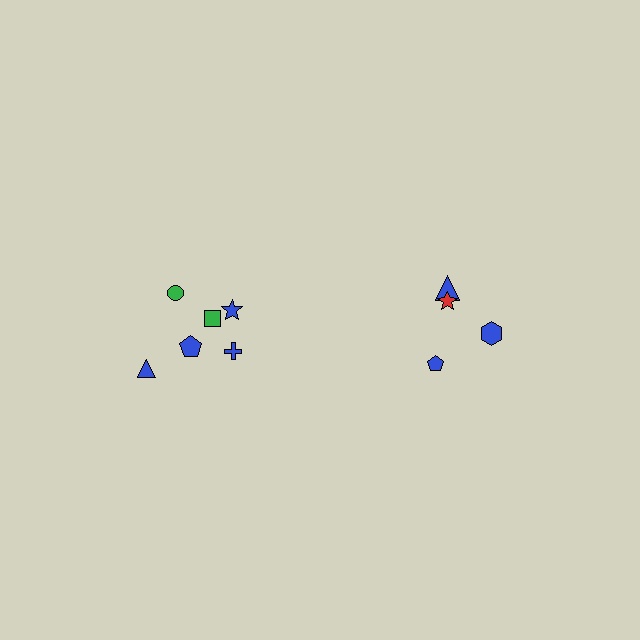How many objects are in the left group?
There are 6 objects.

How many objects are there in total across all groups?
There are 10 objects.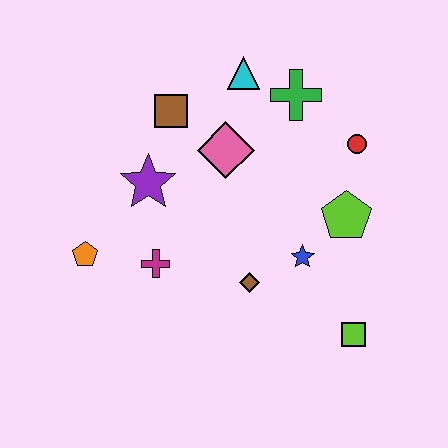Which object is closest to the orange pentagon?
The magenta cross is closest to the orange pentagon.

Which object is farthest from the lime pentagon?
The orange pentagon is farthest from the lime pentagon.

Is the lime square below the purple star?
Yes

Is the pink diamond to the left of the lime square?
Yes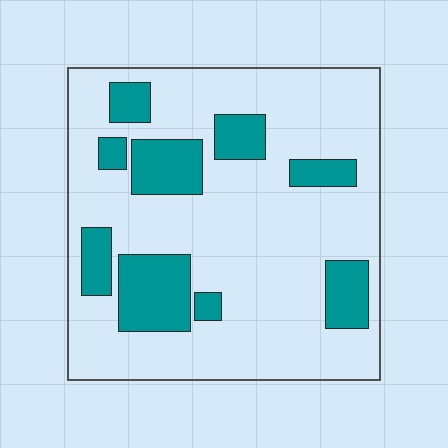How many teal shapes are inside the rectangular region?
9.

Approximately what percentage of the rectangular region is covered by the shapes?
Approximately 25%.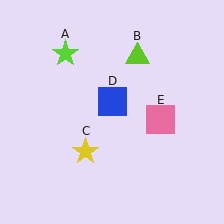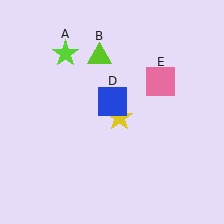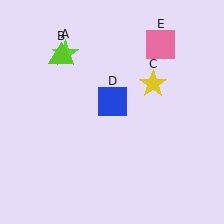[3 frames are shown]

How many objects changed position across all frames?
3 objects changed position: lime triangle (object B), yellow star (object C), pink square (object E).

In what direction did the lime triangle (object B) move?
The lime triangle (object B) moved left.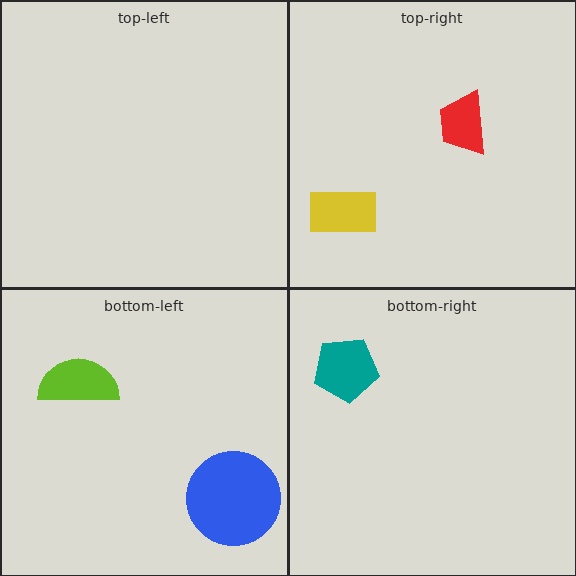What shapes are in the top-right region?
The yellow rectangle, the red trapezoid.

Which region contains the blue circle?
The bottom-left region.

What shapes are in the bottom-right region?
The teal pentagon.